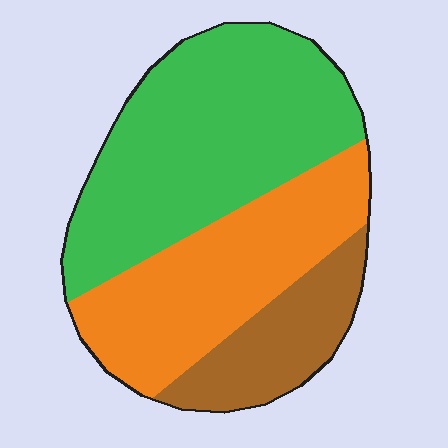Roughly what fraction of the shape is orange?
Orange covers around 35% of the shape.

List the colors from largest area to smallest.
From largest to smallest: green, orange, brown.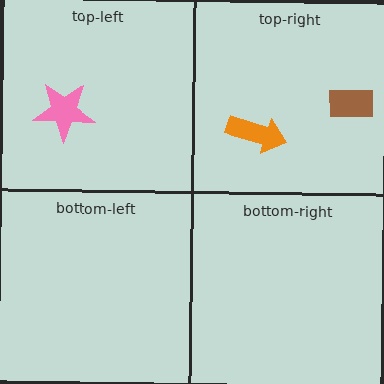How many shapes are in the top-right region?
2.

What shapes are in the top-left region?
The pink star.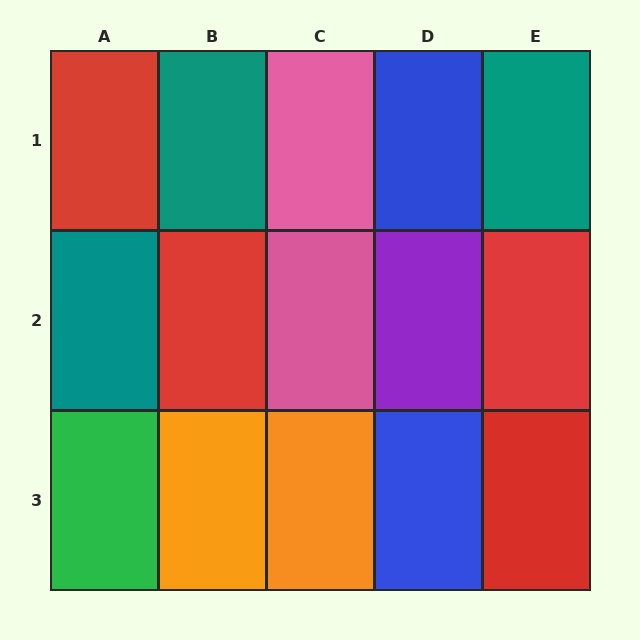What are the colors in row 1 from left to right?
Red, teal, pink, blue, teal.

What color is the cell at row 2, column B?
Red.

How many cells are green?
1 cell is green.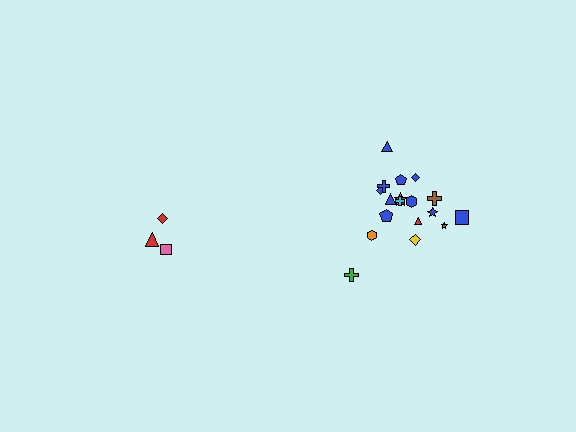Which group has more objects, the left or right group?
The right group.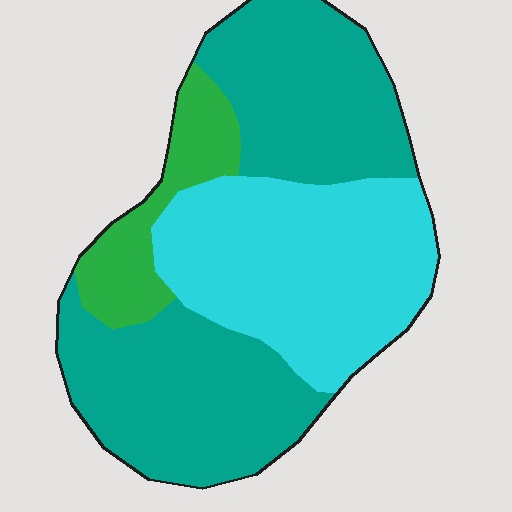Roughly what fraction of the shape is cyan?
Cyan covers 36% of the shape.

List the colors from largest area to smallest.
From largest to smallest: teal, cyan, green.